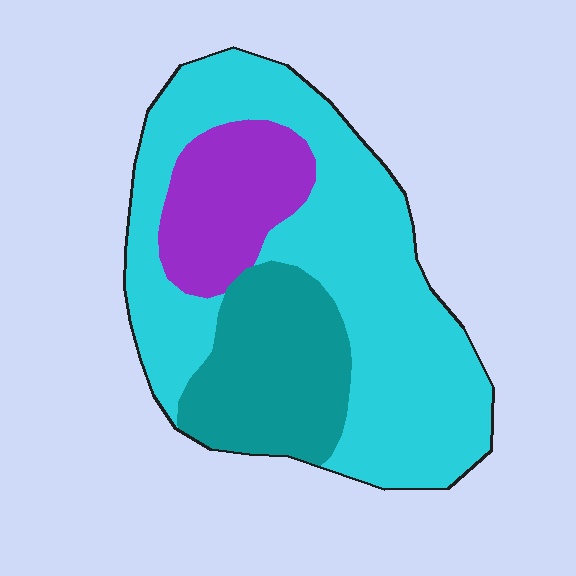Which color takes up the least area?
Purple, at roughly 15%.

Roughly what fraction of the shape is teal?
Teal takes up between a sixth and a third of the shape.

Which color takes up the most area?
Cyan, at roughly 60%.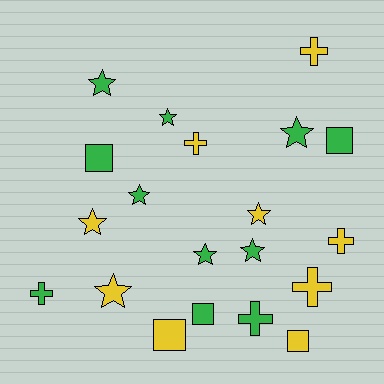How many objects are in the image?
There are 20 objects.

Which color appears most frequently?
Green, with 11 objects.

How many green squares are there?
There are 3 green squares.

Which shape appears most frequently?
Star, with 9 objects.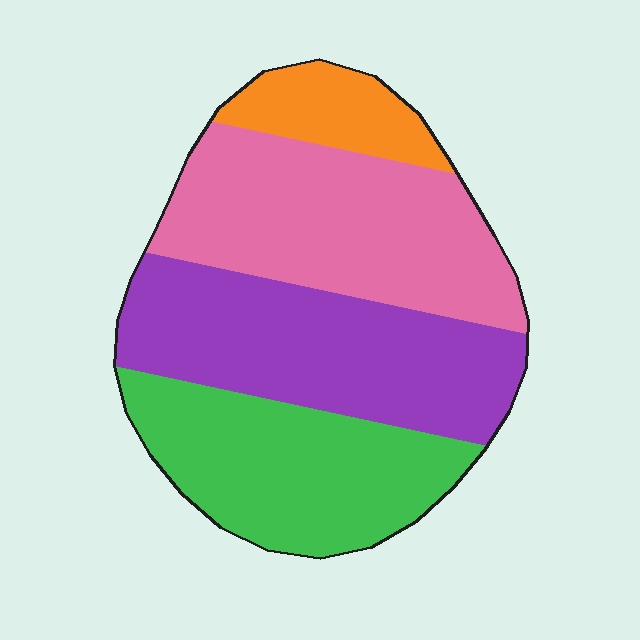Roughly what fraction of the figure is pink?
Pink takes up about one third (1/3) of the figure.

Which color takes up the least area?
Orange, at roughly 10%.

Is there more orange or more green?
Green.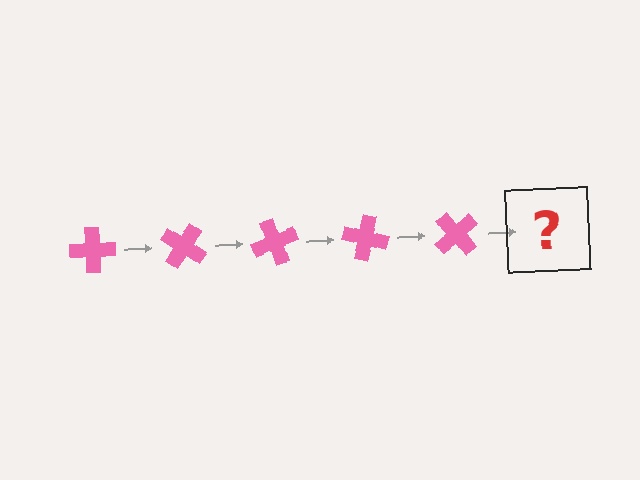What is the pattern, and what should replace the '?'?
The pattern is that the cross rotates 35 degrees each step. The '?' should be a pink cross rotated 175 degrees.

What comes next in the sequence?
The next element should be a pink cross rotated 175 degrees.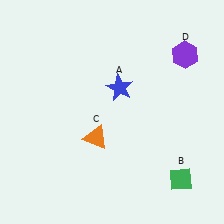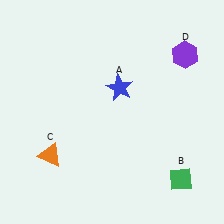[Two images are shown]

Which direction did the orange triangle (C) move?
The orange triangle (C) moved left.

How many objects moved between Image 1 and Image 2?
1 object moved between the two images.